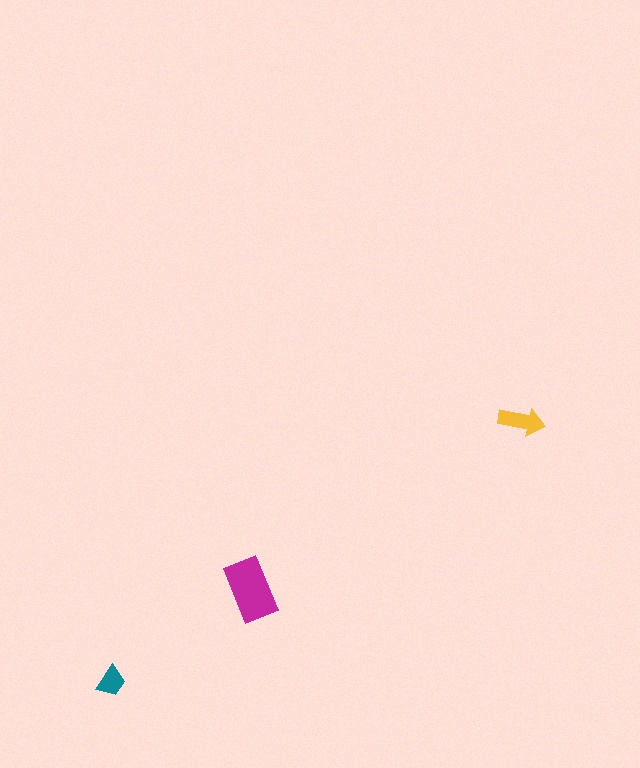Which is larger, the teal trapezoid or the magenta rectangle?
The magenta rectangle.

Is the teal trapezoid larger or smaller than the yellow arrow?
Smaller.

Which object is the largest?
The magenta rectangle.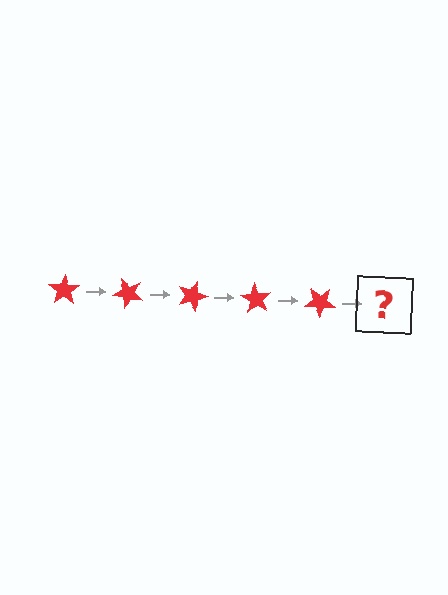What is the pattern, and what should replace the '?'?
The pattern is that the star rotates 45 degrees each step. The '?' should be a red star rotated 225 degrees.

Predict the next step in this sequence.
The next step is a red star rotated 225 degrees.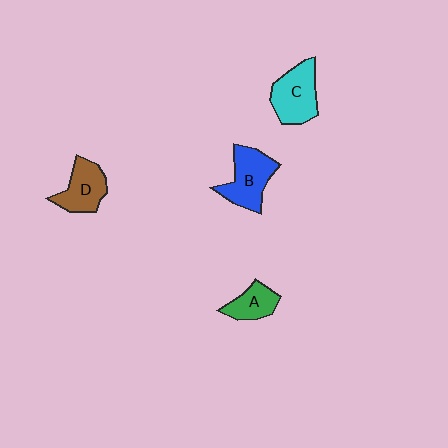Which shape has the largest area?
Shape C (cyan).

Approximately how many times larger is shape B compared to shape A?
Approximately 1.6 times.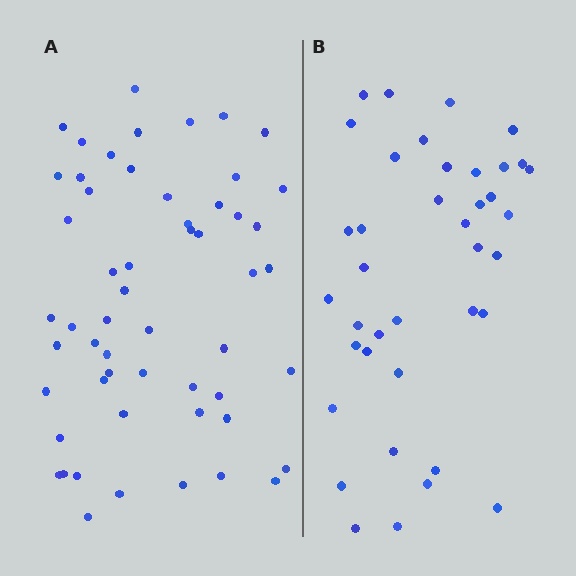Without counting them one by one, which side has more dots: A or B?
Region A (the left region) has more dots.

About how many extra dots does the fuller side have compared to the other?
Region A has approximately 15 more dots than region B.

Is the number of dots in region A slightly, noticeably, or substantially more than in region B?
Region A has noticeably more, but not dramatically so. The ratio is roughly 1.4 to 1.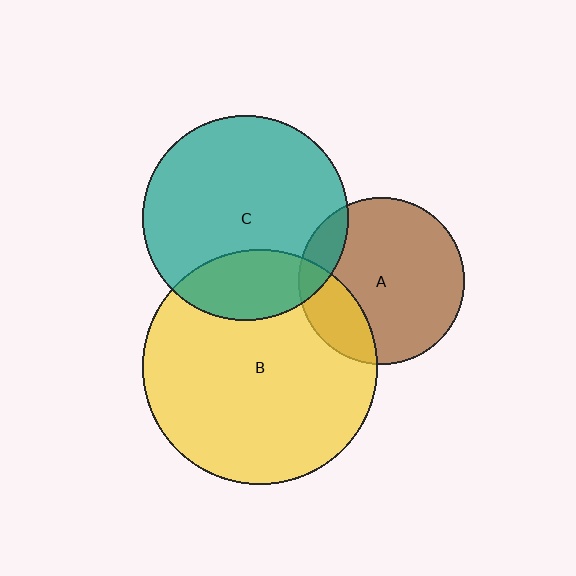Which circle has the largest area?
Circle B (yellow).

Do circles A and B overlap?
Yes.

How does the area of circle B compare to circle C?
Approximately 1.3 times.